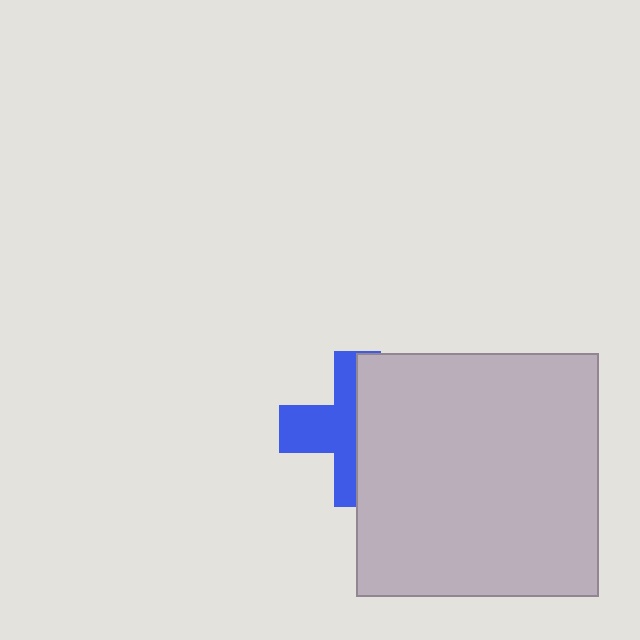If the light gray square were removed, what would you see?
You would see the complete blue cross.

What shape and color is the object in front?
The object in front is a light gray square.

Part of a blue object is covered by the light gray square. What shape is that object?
It is a cross.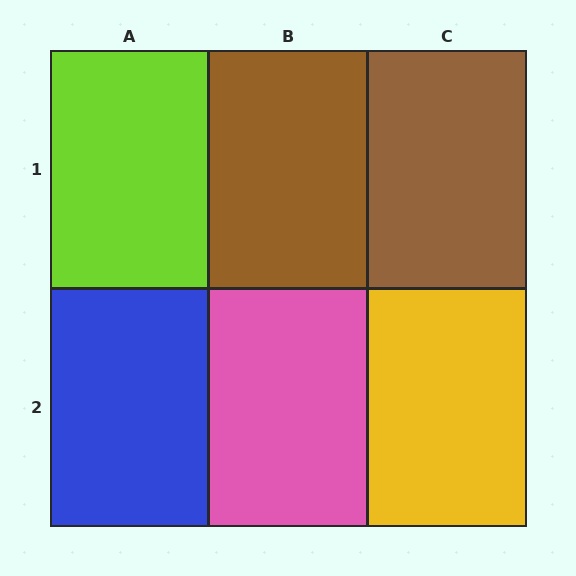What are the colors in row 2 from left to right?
Blue, pink, yellow.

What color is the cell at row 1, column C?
Brown.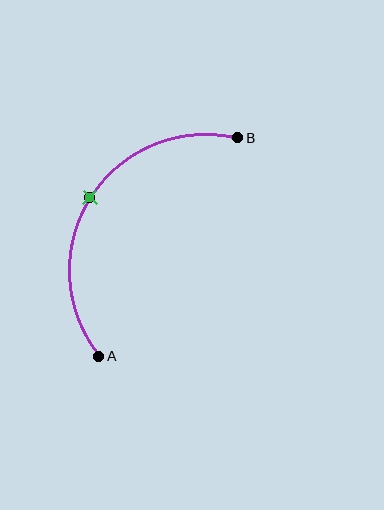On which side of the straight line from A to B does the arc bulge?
The arc bulges to the left of the straight line connecting A and B.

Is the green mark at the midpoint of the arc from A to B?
Yes. The green mark lies on the arc at equal arc-length from both A and B — it is the arc midpoint.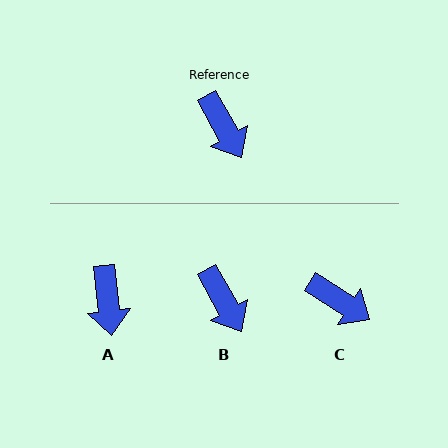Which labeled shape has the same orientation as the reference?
B.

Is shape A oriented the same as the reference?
No, it is off by about 23 degrees.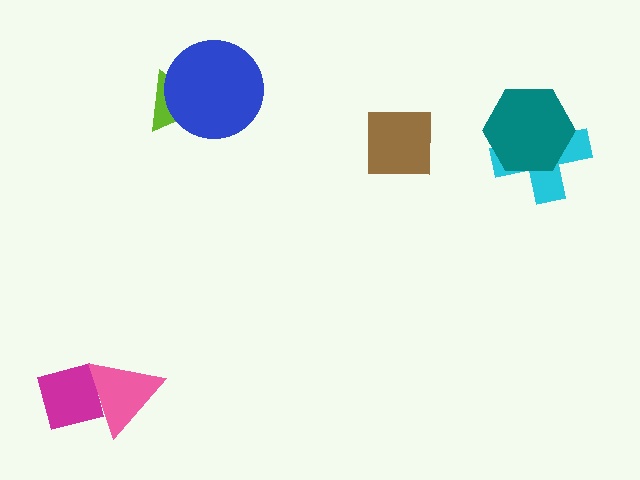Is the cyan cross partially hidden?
Yes, it is partially covered by another shape.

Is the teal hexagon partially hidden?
No, no other shape covers it.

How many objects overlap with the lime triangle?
1 object overlaps with the lime triangle.